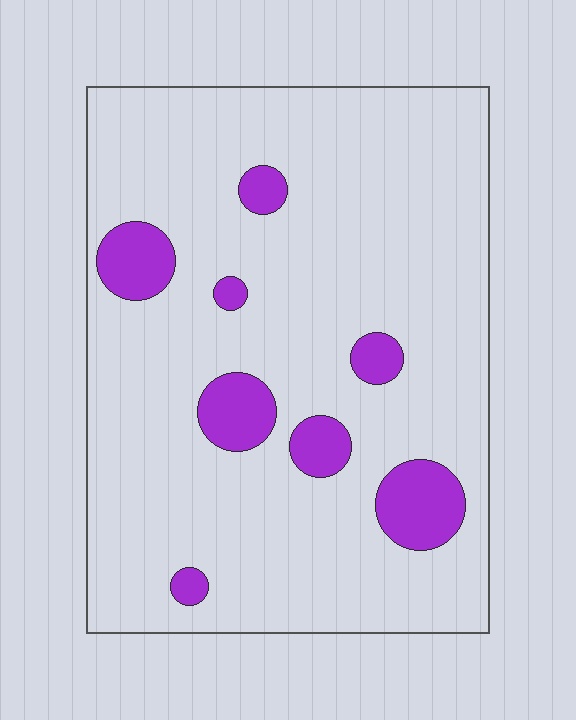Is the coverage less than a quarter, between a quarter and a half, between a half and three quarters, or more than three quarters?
Less than a quarter.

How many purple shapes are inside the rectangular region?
8.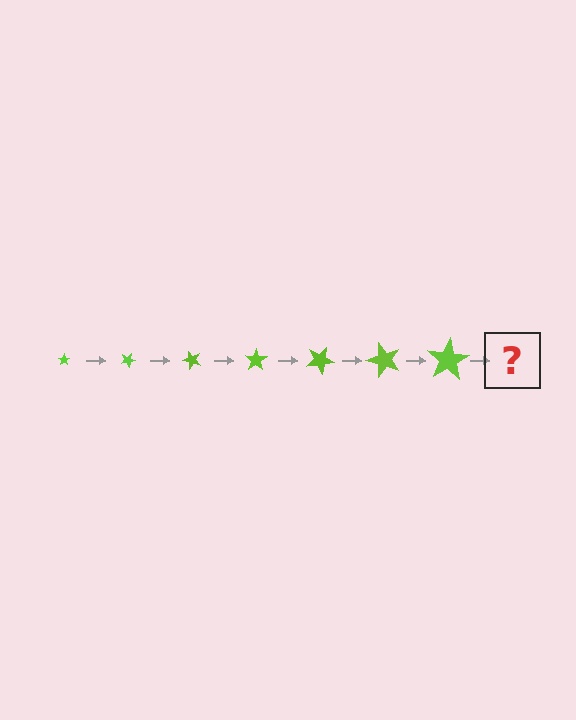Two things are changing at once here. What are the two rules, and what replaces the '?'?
The two rules are that the star grows larger each step and it rotates 25 degrees each step. The '?' should be a star, larger than the previous one and rotated 175 degrees from the start.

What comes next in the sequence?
The next element should be a star, larger than the previous one and rotated 175 degrees from the start.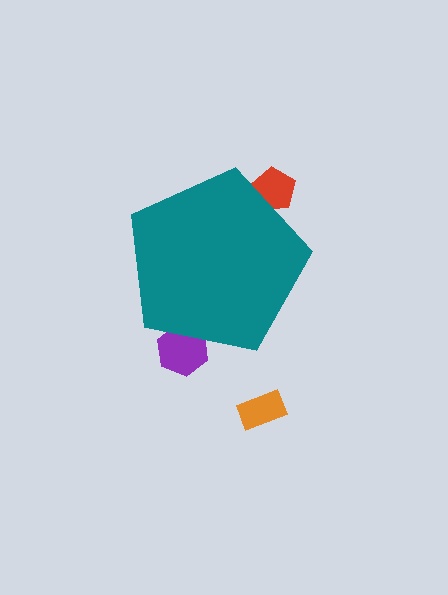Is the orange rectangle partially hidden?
No, the orange rectangle is fully visible.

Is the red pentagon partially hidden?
Yes, the red pentagon is partially hidden behind the teal pentagon.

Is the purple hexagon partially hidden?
Yes, the purple hexagon is partially hidden behind the teal pentagon.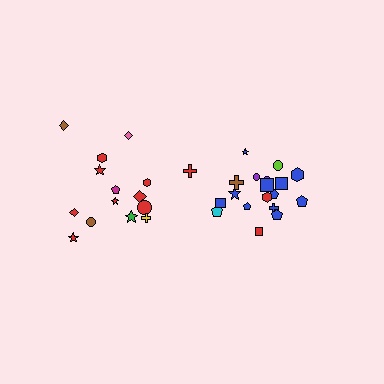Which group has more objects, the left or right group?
The right group.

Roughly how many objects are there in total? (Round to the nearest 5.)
Roughly 35 objects in total.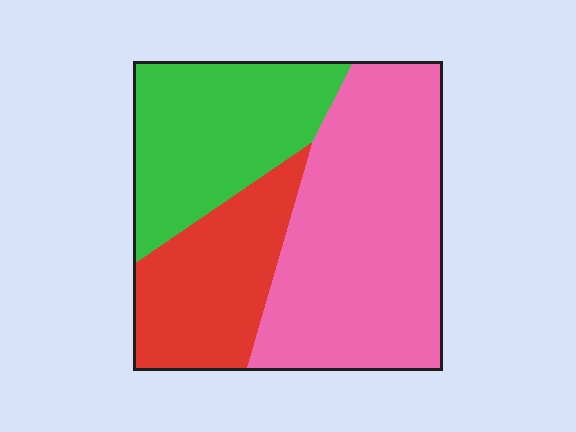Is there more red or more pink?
Pink.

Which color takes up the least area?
Red, at roughly 25%.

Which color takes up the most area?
Pink, at roughly 50%.